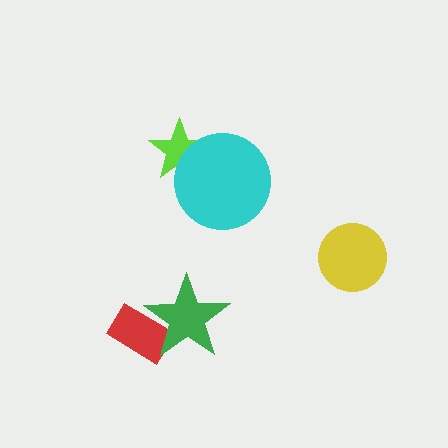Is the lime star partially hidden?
Yes, it is partially covered by another shape.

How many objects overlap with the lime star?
1 object overlaps with the lime star.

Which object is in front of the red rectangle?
The green star is in front of the red rectangle.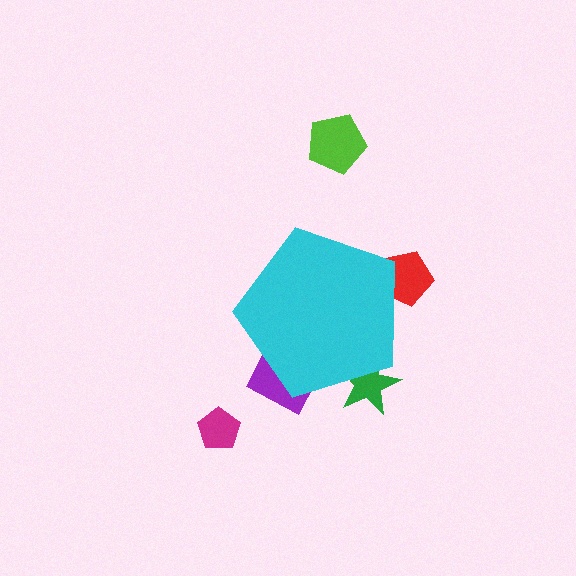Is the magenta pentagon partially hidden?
No, the magenta pentagon is fully visible.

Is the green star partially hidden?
Yes, the green star is partially hidden behind the cyan pentagon.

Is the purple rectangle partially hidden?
Yes, the purple rectangle is partially hidden behind the cyan pentagon.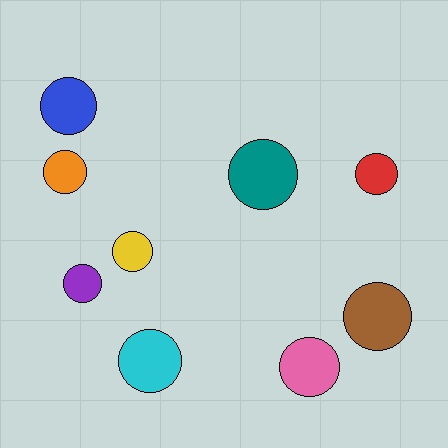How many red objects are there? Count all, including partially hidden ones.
There is 1 red object.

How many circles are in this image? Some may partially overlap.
There are 9 circles.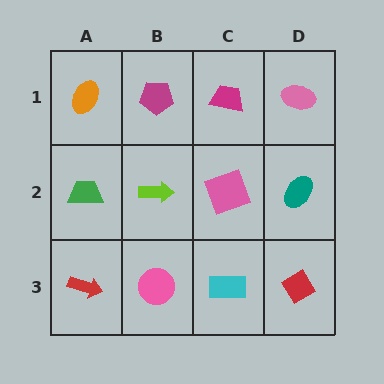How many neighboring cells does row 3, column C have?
3.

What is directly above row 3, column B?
A lime arrow.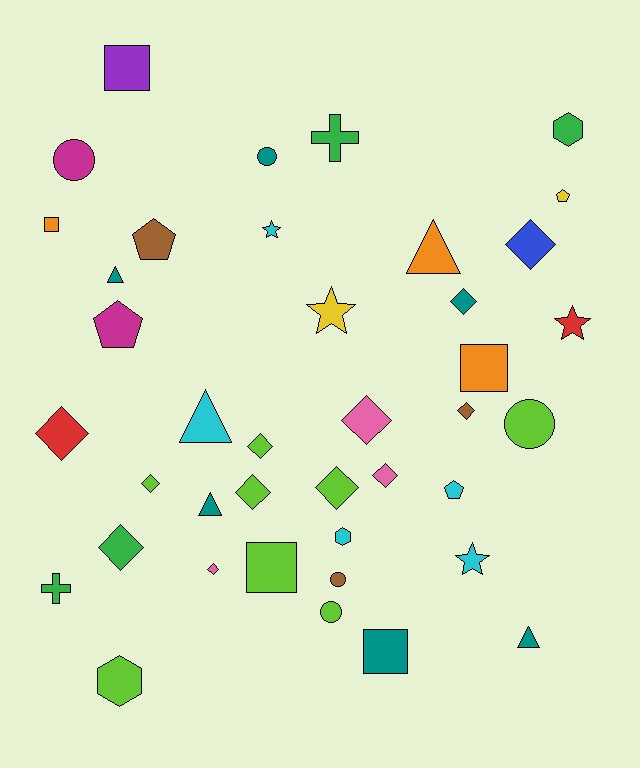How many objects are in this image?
There are 40 objects.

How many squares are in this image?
There are 5 squares.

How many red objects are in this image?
There are 2 red objects.